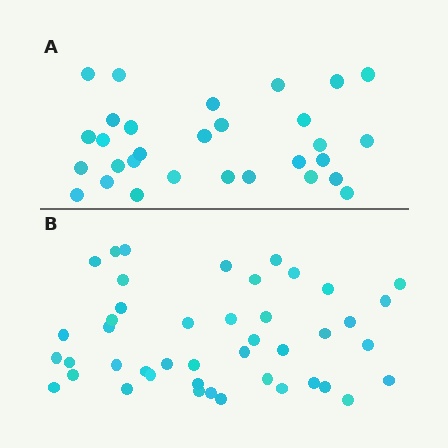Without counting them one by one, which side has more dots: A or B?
Region B (the bottom region) has more dots.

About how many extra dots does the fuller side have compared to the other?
Region B has approximately 15 more dots than region A.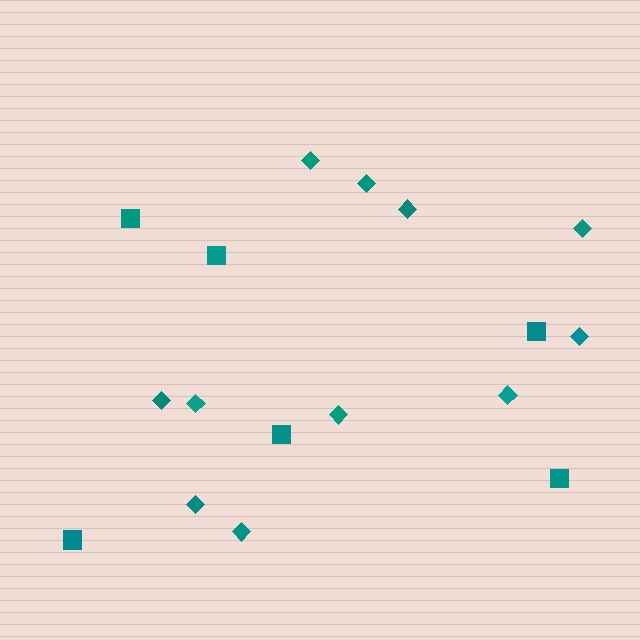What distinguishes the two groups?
There are 2 groups: one group of squares (6) and one group of diamonds (11).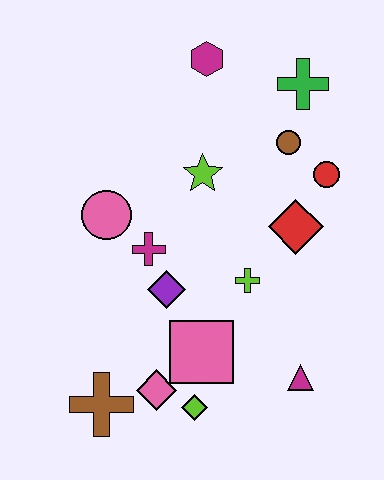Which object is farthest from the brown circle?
The brown cross is farthest from the brown circle.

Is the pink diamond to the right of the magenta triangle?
No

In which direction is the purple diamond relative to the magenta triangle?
The purple diamond is to the left of the magenta triangle.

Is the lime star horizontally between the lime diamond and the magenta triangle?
Yes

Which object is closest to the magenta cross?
The purple diamond is closest to the magenta cross.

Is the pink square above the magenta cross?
No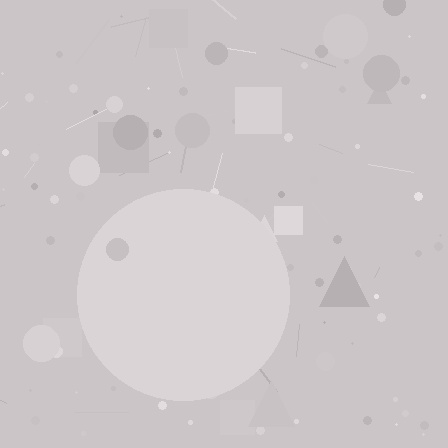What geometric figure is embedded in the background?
A circle is embedded in the background.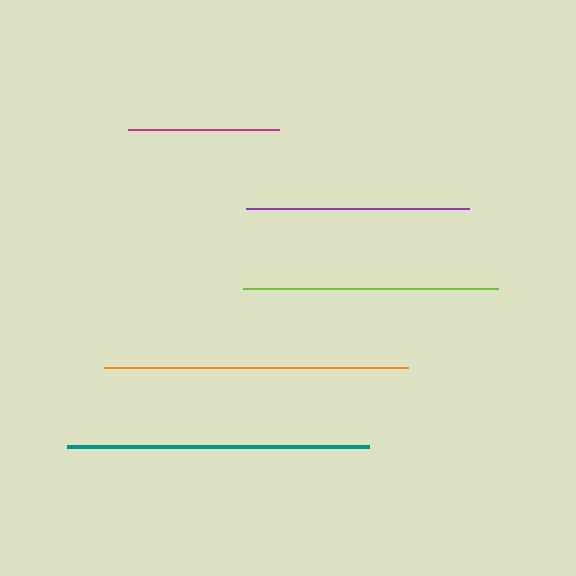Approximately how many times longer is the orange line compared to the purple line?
The orange line is approximately 1.4 times the length of the purple line.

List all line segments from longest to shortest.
From longest to shortest: orange, teal, lime, purple, magenta.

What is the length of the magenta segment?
The magenta segment is approximately 151 pixels long.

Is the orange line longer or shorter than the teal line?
The orange line is longer than the teal line.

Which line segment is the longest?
The orange line is the longest at approximately 304 pixels.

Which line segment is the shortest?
The magenta line is the shortest at approximately 151 pixels.